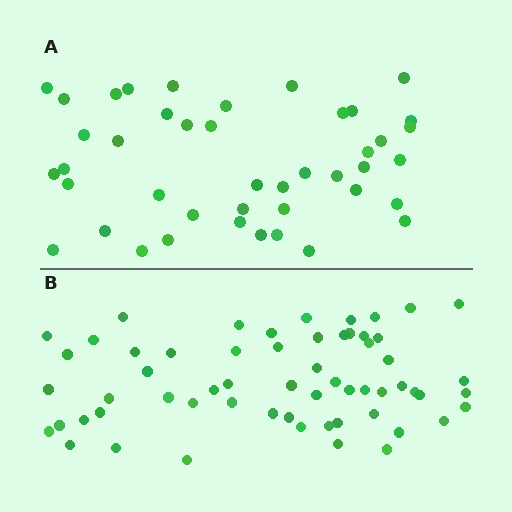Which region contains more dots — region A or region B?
Region B (the bottom region) has more dots.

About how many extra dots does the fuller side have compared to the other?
Region B has approximately 15 more dots than region A.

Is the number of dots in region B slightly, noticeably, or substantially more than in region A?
Region B has noticeably more, but not dramatically so. The ratio is roughly 1.4 to 1.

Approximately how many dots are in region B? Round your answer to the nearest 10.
About 60 dots.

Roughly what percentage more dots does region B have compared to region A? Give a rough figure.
About 40% more.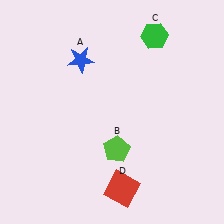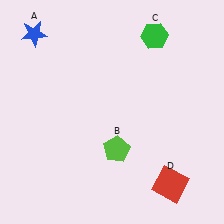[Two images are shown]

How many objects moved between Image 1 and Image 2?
2 objects moved between the two images.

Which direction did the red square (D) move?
The red square (D) moved right.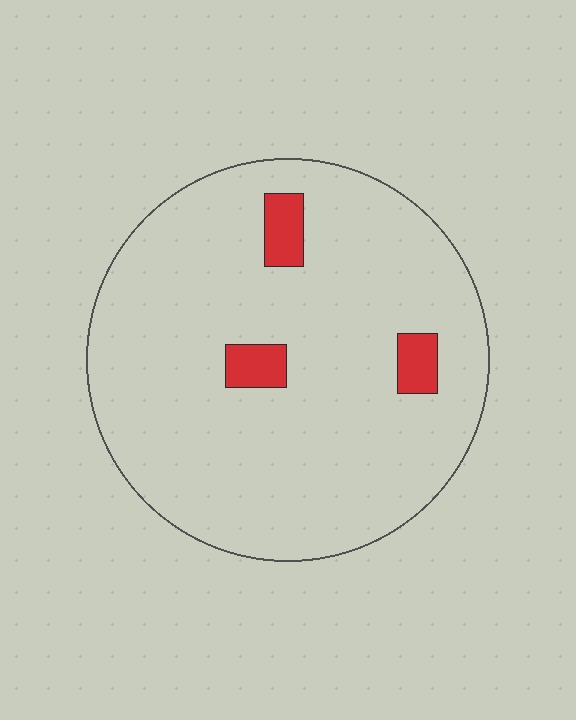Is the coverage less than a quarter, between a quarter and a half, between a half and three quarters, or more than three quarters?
Less than a quarter.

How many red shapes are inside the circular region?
3.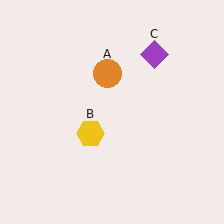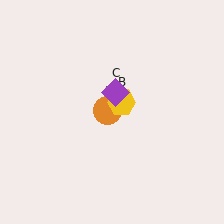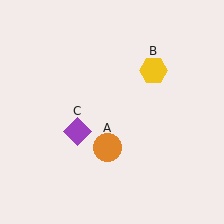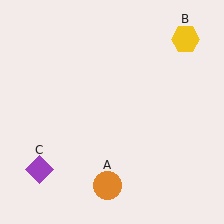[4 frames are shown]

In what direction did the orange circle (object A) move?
The orange circle (object A) moved down.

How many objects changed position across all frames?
3 objects changed position: orange circle (object A), yellow hexagon (object B), purple diamond (object C).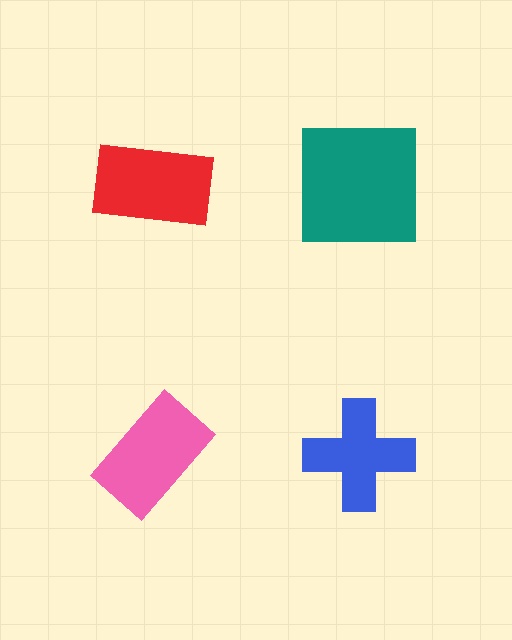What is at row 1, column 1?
A red rectangle.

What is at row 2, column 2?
A blue cross.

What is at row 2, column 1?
A pink rectangle.